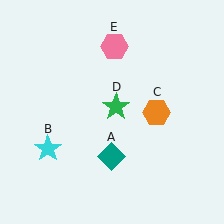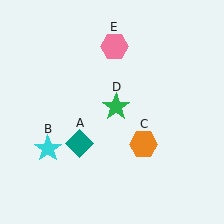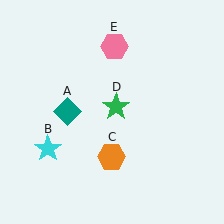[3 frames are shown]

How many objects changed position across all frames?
2 objects changed position: teal diamond (object A), orange hexagon (object C).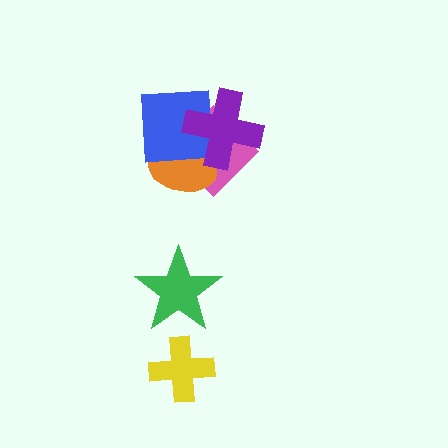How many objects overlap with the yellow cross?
0 objects overlap with the yellow cross.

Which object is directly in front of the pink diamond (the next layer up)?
The orange ellipse is directly in front of the pink diamond.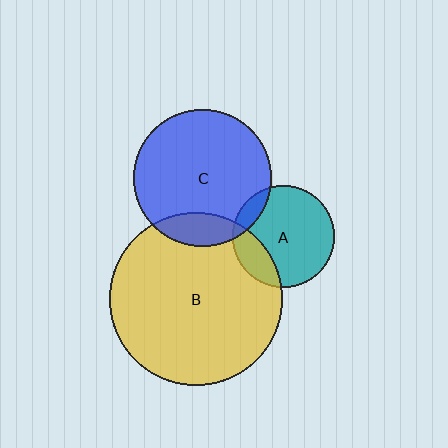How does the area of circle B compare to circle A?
Approximately 2.9 times.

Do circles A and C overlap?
Yes.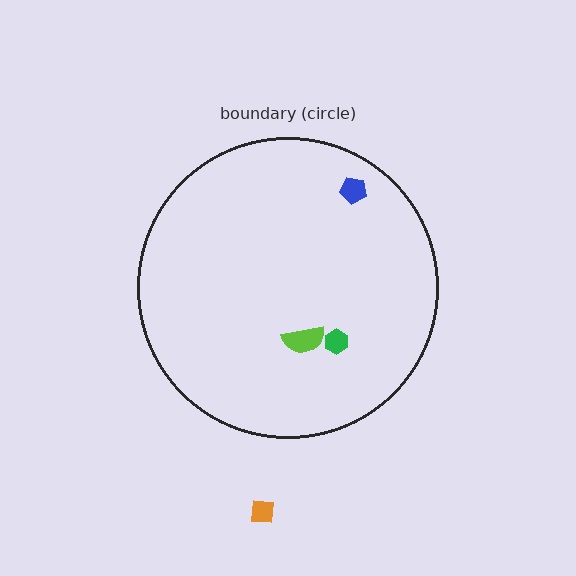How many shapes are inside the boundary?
3 inside, 1 outside.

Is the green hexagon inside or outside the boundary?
Inside.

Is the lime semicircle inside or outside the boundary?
Inside.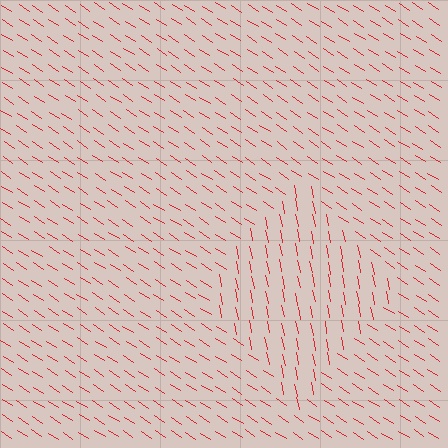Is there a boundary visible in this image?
Yes, there is a texture boundary formed by a change in line orientation.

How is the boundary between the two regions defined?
The boundary is defined purely by a change in line orientation (approximately 45 degrees difference). All lines are the same color and thickness.